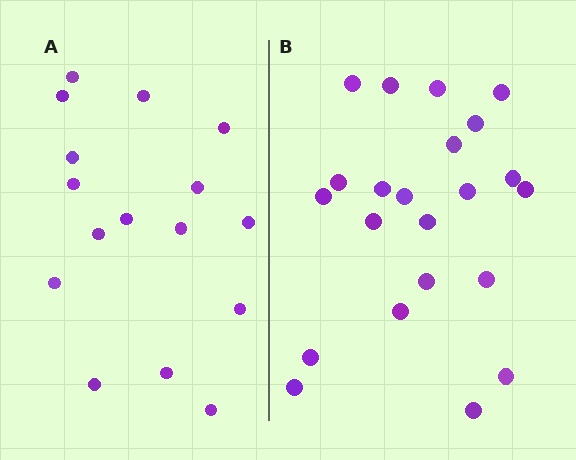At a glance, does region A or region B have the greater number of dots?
Region B (the right region) has more dots.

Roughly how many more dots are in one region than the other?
Region B has about 6 more dots than region A.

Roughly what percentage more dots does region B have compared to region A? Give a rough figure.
About 40% more.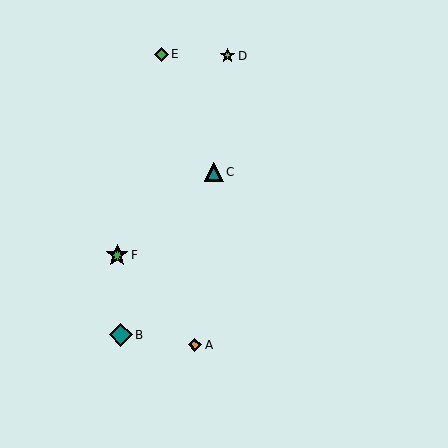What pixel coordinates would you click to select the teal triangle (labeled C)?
Click at (214, 172) to select the teal triangle C.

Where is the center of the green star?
The center of the green star is at (117, 255).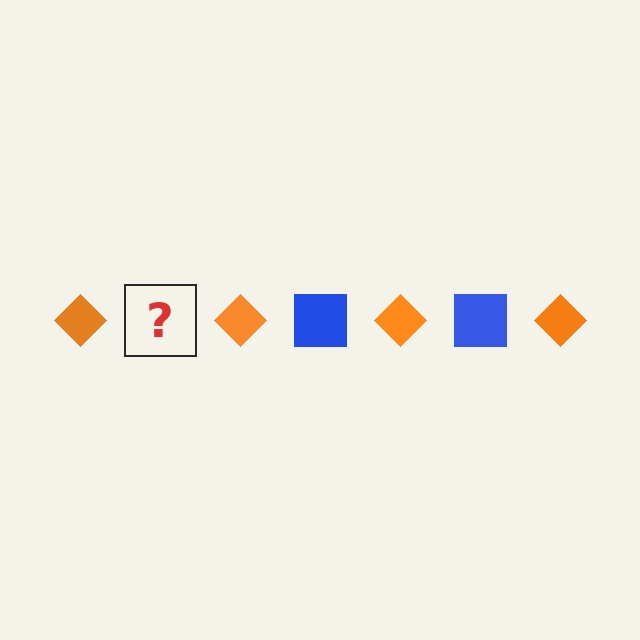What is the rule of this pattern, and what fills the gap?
The rule is that the pattern alternates between orange diamond and blue square. The gap should be filled with a blue square.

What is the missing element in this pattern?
The missing element is a blue square.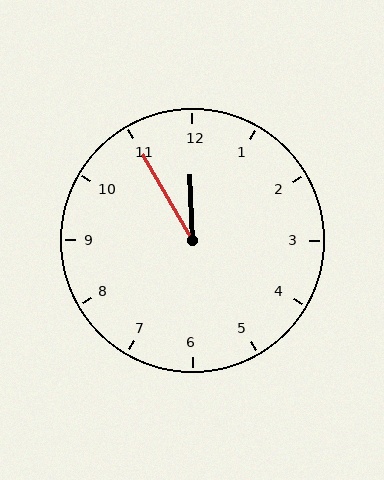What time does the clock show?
11:55.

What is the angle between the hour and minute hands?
Approximately 28 degrees.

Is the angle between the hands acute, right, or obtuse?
It is acute.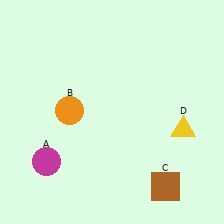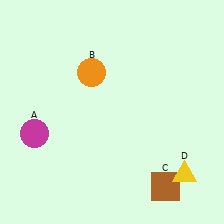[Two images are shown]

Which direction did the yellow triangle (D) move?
The yellow triangle (D) moved down.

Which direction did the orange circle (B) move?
The orange circle (B) moved up.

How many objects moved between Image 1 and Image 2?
3 objects moved between the two images.